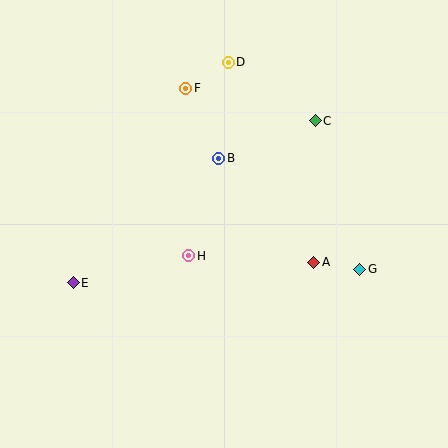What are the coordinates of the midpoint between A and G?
The midpoint between A and G is at (337, 266).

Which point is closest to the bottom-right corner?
Point G is closest to the bottom-right corner.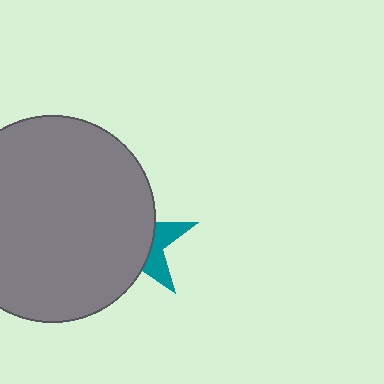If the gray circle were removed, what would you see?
You would see the complete teal star.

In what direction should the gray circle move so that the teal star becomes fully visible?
The gray circle should move left. That is the shortest direction to clear the overlap and leave the teal star fully visible.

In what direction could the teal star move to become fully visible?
The teal star could move right. That would shift it out from behind the gray circle entirely.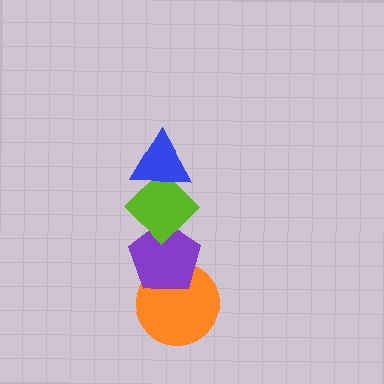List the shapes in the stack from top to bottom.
From top to bottom: the blue triangle, the lime diamond, the purple pentagon, the orange circle.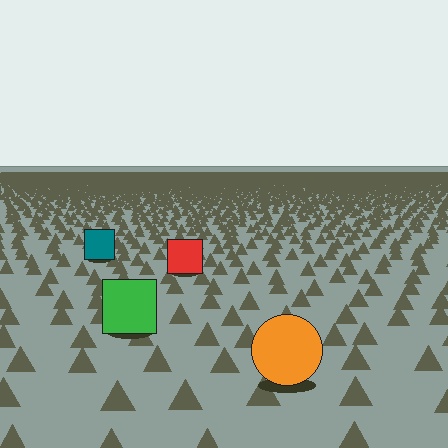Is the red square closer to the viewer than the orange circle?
No. The orange circle is closer — you can tell from the texture gradient: the ground texture is coarser near it.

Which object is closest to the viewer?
The orange circle is closest. The texture marks near it are larger and more spread out.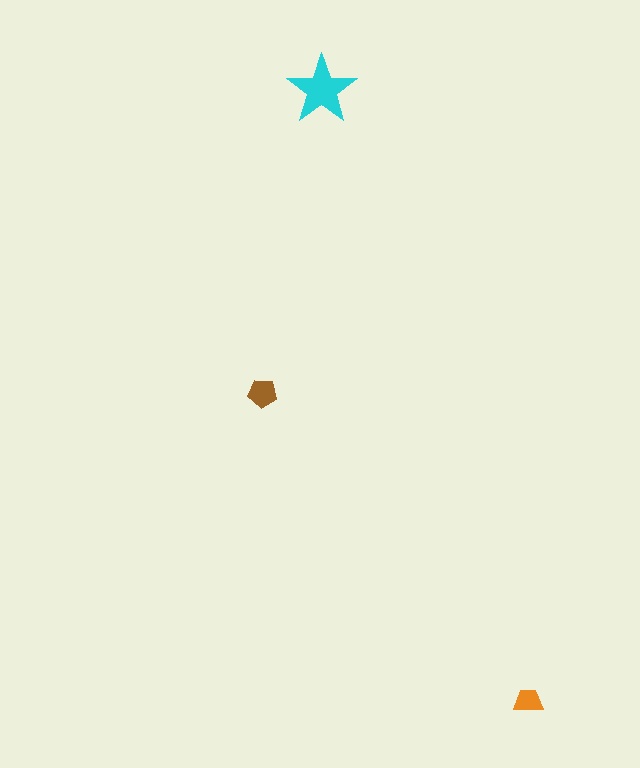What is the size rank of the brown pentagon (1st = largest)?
2nd.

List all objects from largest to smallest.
The cyan star, the brown pentagon, the orange trapezoid.